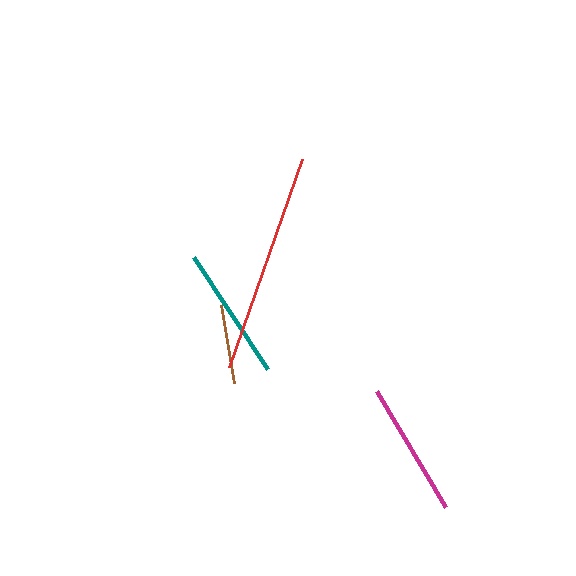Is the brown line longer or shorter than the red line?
The red line is longer than the brown line.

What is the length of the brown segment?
The brown segment is approximately 80 pixels long.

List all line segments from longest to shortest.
From longest to shortest: red, magenta, teal, brown.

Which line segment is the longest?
The red line is the longest at approximately 220 pixels.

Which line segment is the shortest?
The brown line is the shortest at approximately 80 pixels.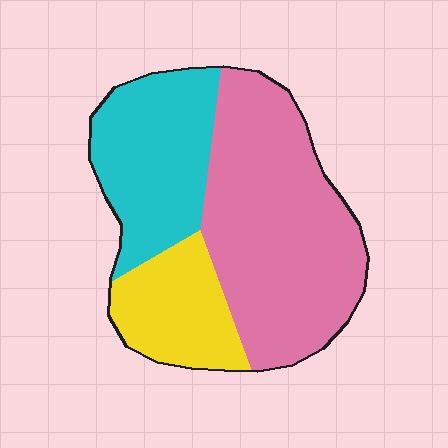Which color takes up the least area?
Yellow, at roughly 20%.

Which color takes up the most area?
Pink, at roughly 50%.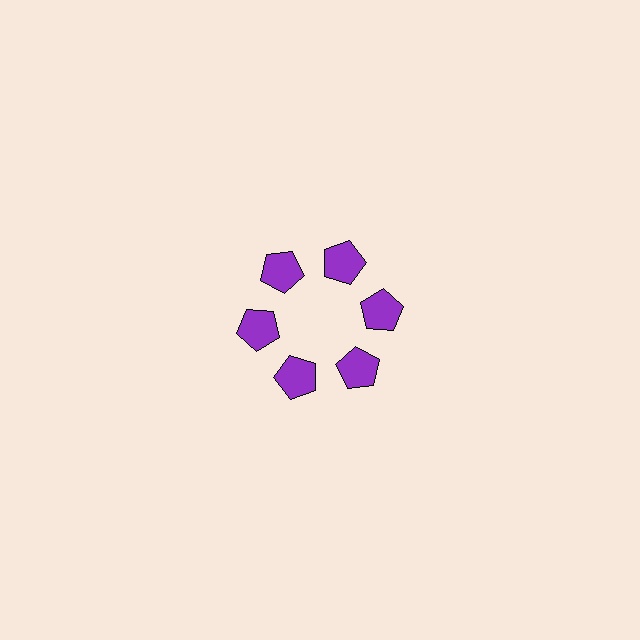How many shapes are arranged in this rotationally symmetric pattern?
There are 6 shapes, arranged in 6 groups of 1.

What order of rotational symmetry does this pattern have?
This pattern has 6-fold rotational symmetry.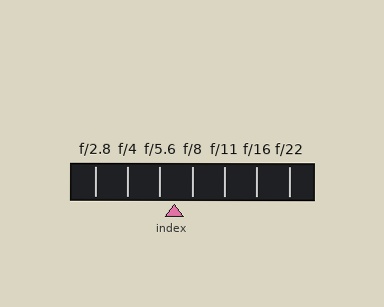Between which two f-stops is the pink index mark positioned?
The index mark is between f/5.6 and f/8.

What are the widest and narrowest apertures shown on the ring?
The widest aperture shown is f/2.8 and the narrowest is f/22.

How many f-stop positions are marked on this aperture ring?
There are 7 f-stop positions marked.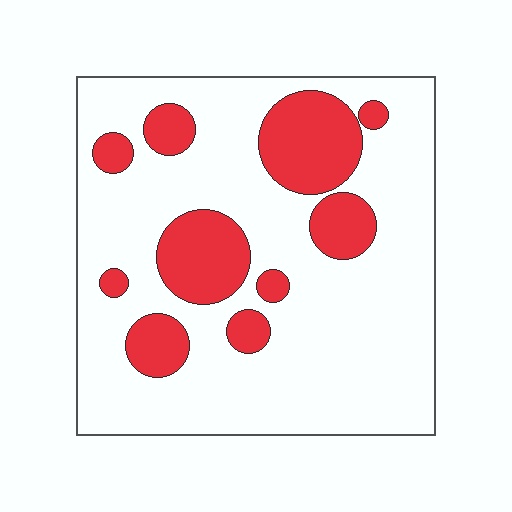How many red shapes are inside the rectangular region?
10.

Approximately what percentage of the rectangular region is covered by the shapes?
Approximately 25%.